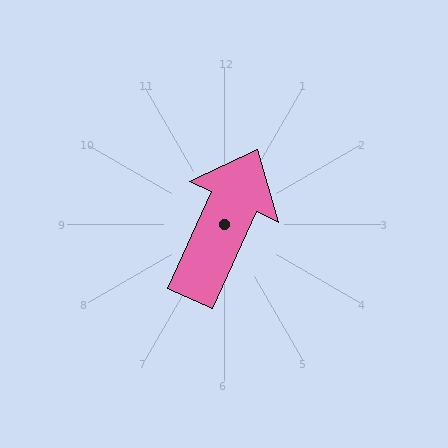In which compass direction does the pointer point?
Northeast.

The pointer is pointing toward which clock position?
Roughly 1 o'clock.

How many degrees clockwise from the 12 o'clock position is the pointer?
Approximately 25 degrees.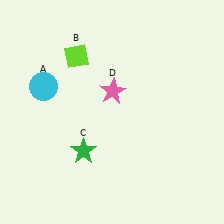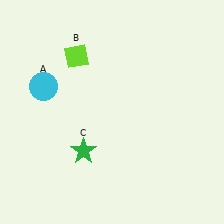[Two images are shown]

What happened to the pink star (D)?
The pink star (D) was removed in Image 2. It was in the top-right area of Image 1.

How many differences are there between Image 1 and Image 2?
There is 1 difference between the two images.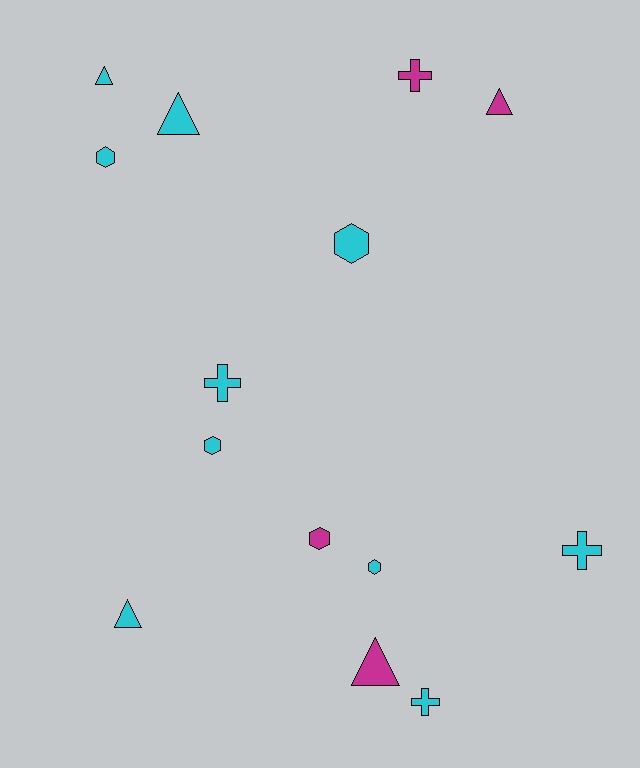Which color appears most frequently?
Cyan, with 10 objects.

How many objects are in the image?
There are 14 objects.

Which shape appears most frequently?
Hexagon, with 5 objects.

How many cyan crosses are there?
There are 3 cyan crosses.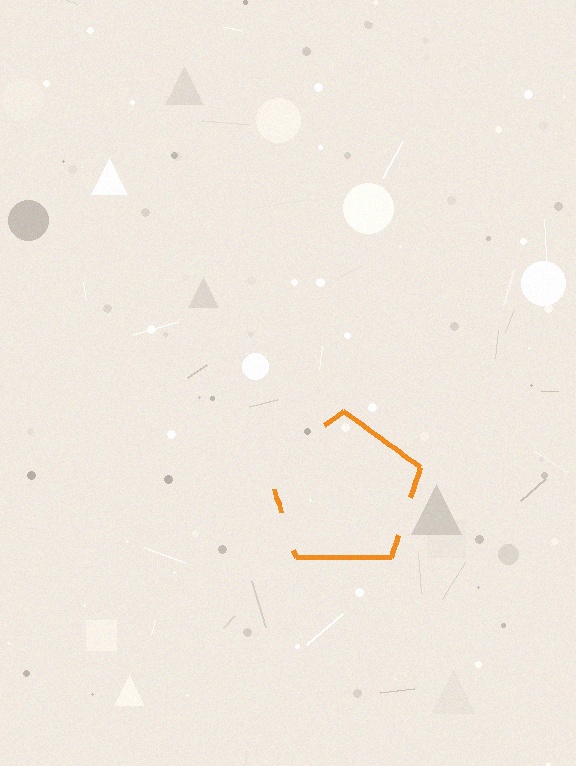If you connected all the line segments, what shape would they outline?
They would outline a pentagon.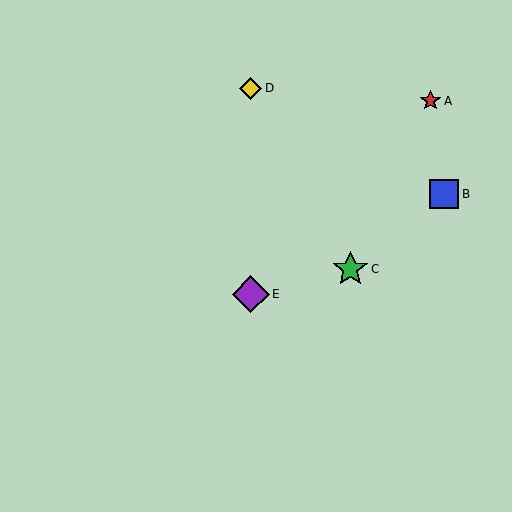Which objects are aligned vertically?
Objects D, E are aligned vertically.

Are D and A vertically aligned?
No, D is at x≈251 and A is at x≈431.